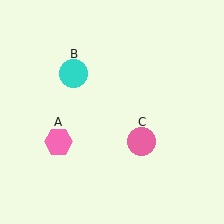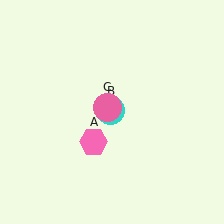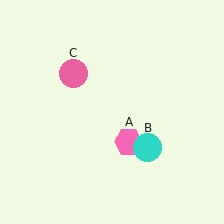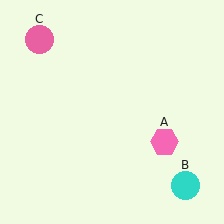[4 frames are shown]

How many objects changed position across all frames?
3 objects changed position: pink hexagon (object A), cyan circle (object B), pink circle (object C).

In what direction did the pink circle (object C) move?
The pink circle (object C) moved up and to the left.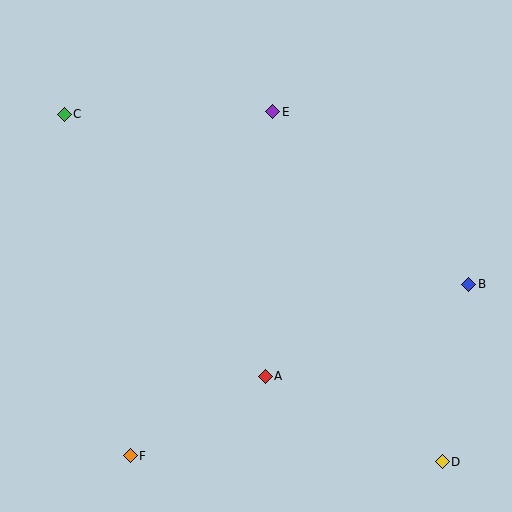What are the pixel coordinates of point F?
Point F is at (130, 456).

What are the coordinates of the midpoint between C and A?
The midpoint between C and A is at (165, 245).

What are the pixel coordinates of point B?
Point B is at (469, 284).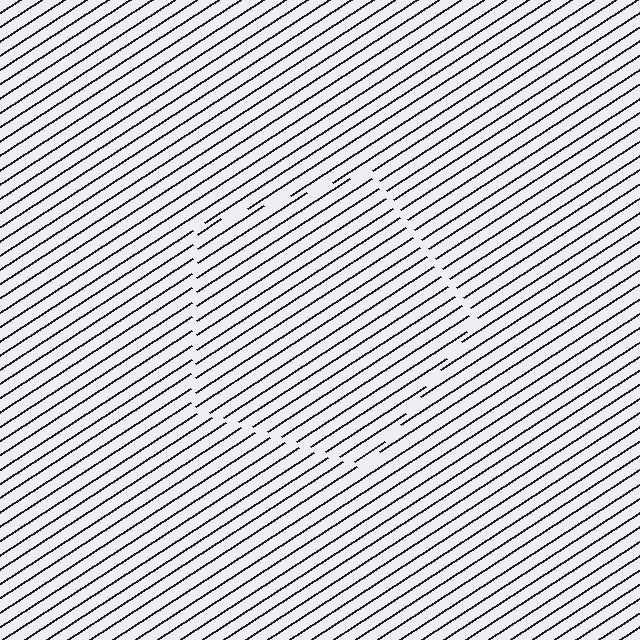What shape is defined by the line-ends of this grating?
An illusory pentagon. The interior of the shape contains the same grating, shifted by half a period — the contour is defined by the phase discontinuity where line-ends from the inner and outer gratings abut.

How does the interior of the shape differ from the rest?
The interior of the shape contains the same grating, shifted by half a period — the contour is defined by the phase discontinuity where line-ends from the inner and outer gratings abut.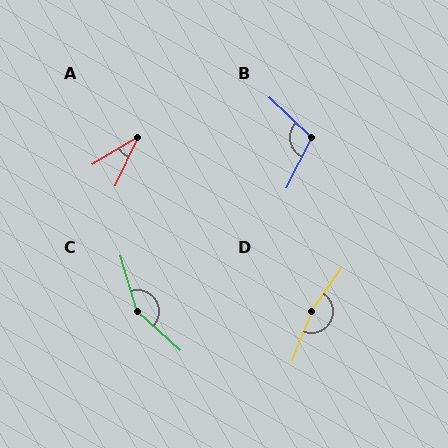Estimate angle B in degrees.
Approximately 107 degrees.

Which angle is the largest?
D, at approximately 167 degrees.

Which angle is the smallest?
A, at approximately 34 degrees.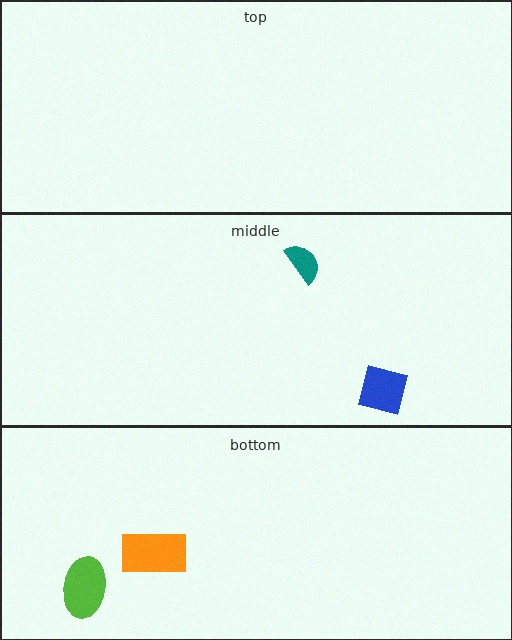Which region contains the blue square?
The middle region.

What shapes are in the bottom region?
The lime ellipse, the orange rectangle.